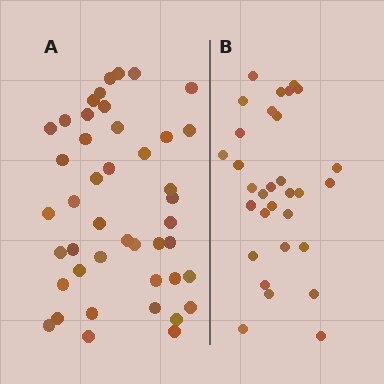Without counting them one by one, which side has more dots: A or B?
Region A (the left region) has more dots.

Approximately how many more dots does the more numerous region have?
Region A has approximately 15 more dots than region B.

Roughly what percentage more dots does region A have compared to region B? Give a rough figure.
About 40% more.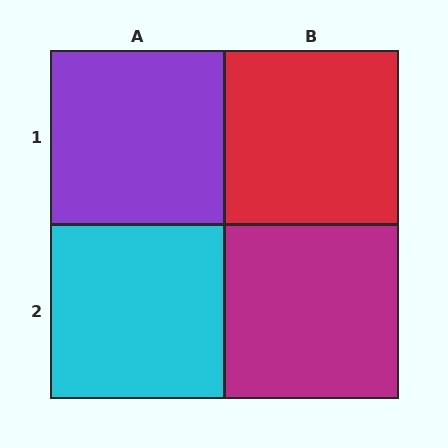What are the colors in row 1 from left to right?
Purple, red.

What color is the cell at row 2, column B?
Magenta.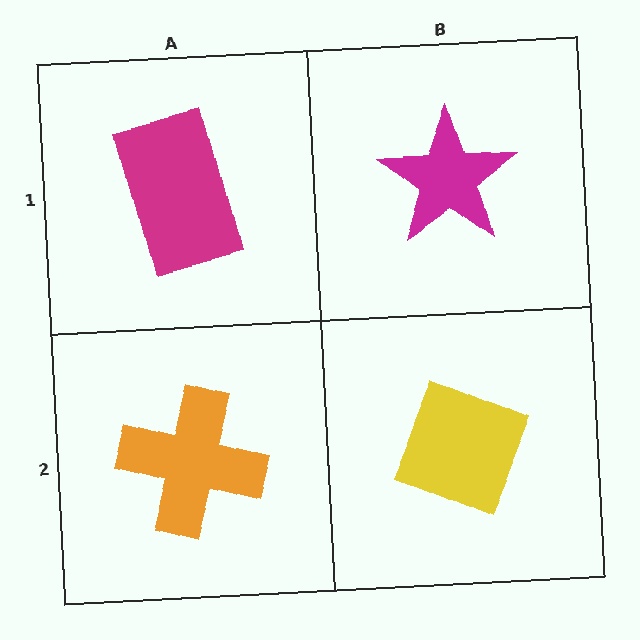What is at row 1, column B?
A magenta star.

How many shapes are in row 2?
2 shapes.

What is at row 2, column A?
An orange cross.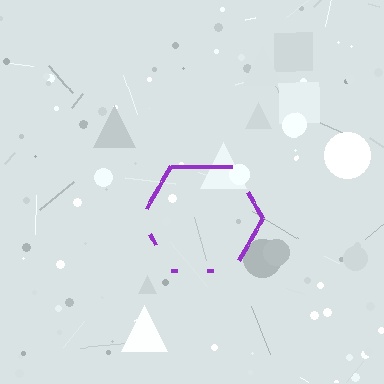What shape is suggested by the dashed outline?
The dashed outline suggests a hexagon.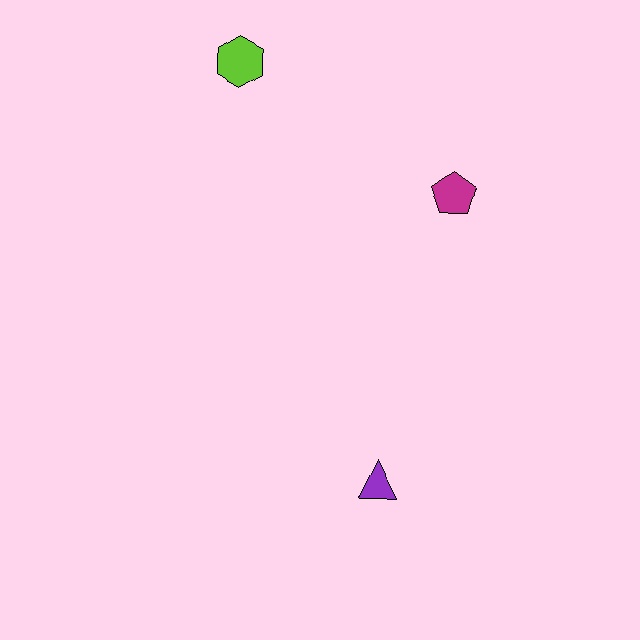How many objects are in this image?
There are 3 objects.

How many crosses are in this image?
There are no crosses.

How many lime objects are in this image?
There is 1 lime object.